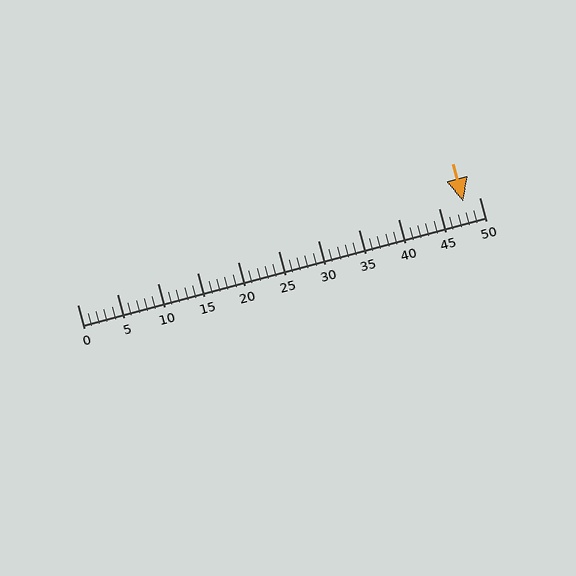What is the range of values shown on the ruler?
The ruler shows values from 0 to 50.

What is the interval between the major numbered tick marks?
The major tick marks are spaced 5 units apart.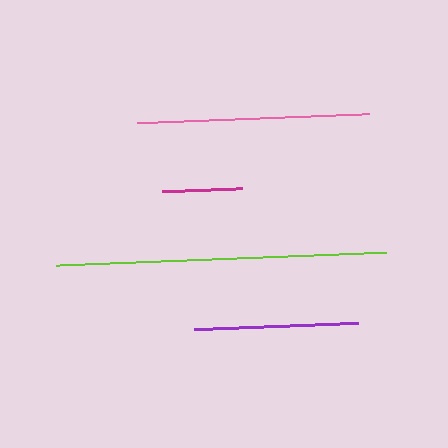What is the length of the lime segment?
The lime segment is approximately 331 pixels long.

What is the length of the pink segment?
The pink segment is approximately 232 pixels long.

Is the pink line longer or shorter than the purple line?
The pink line is longer than the purple line.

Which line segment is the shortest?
The magenta line is the shortest at approximately 80 pixels.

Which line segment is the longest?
The lime line is the longest at approximately 331 pixels.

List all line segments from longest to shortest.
From longest to shortest: lime, pink, purple, magenta.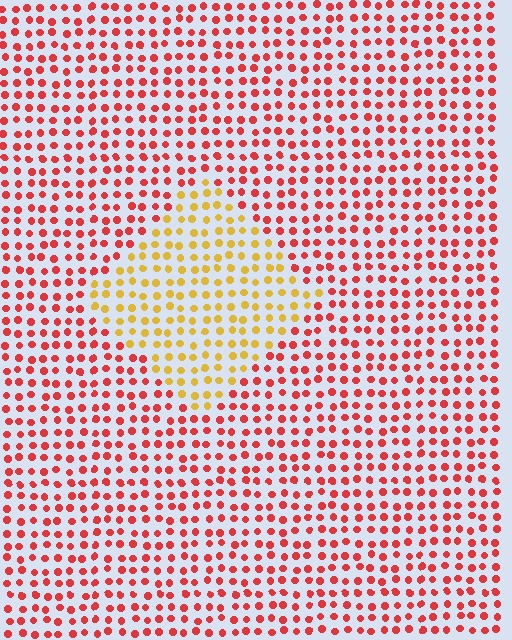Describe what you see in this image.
The image is filled with small red elements in a uniform arrangement. A diamond-shaped region is visible where the elements are tinted to a slightly different hue, forming a subtle color boundary.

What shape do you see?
I see a diamond.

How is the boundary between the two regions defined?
The boundary is defined purely by a slight shift in hue (about 49 degrees). Spacing, size, and orientation are identical on both sides.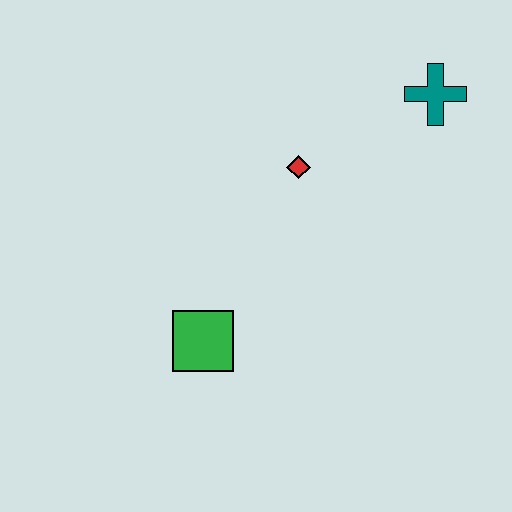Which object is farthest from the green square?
The teal cross is farthest from the green square.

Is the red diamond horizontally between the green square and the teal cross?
Yes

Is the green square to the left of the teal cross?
Yes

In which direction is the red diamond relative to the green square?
The red diamond is above the green square.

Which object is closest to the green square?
The red diamond is closest to the green square.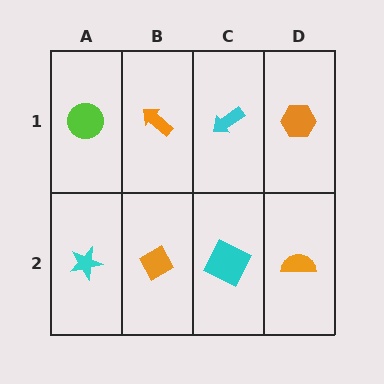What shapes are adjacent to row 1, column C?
A cyan square (row 2, column C), an orange arrow (row 1, column B), an orange hexagon (row 1, column D).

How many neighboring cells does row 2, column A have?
2.